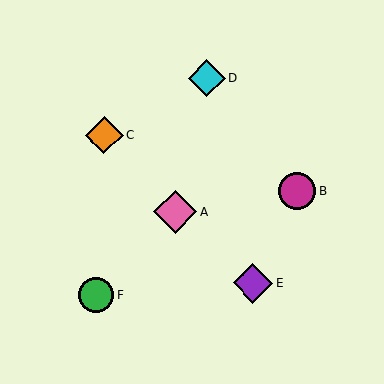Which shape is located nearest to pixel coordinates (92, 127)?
The orange diamond (labeled C) at (104, 135) is nearest to that location.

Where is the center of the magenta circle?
The center of the magenta circle is at (297, 191).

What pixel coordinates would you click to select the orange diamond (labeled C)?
Click at (104, 135) to select the orange diamond C.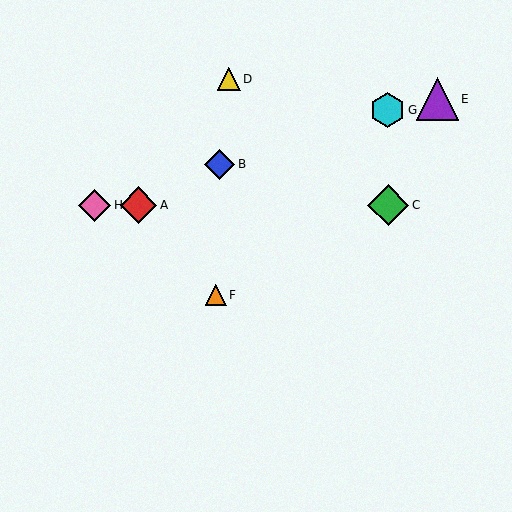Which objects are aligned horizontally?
Objects A, C, H are aligned horizontally.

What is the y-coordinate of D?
Object D is at y≈79.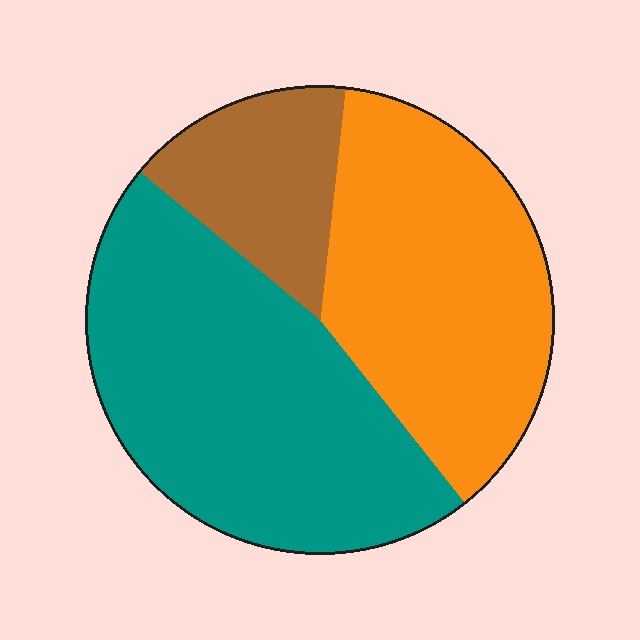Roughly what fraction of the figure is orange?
Orange covers 38% of the figure.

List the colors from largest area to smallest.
From largest to smallest: teal, orange, brown.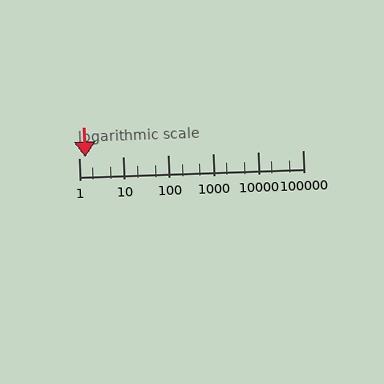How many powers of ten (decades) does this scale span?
The scale spans 5 decades, from 1 to 100000.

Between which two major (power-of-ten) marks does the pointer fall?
The pointer is between 1 and 10.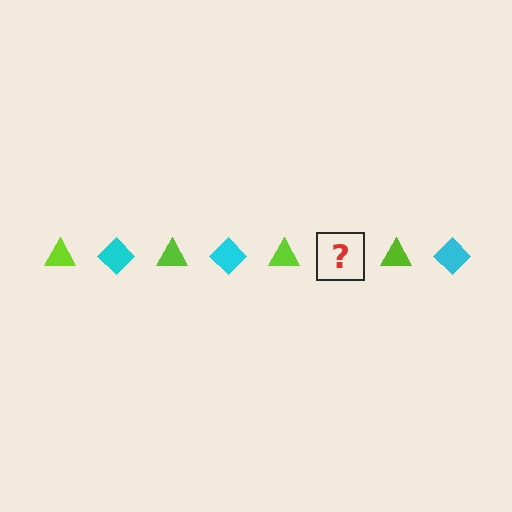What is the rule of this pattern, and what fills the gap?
The rule is that the pattern alternates between lime triangle and cyan diamond. The gap should be filled with a cyan diamond.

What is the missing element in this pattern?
The missing element is a cyan diamond.